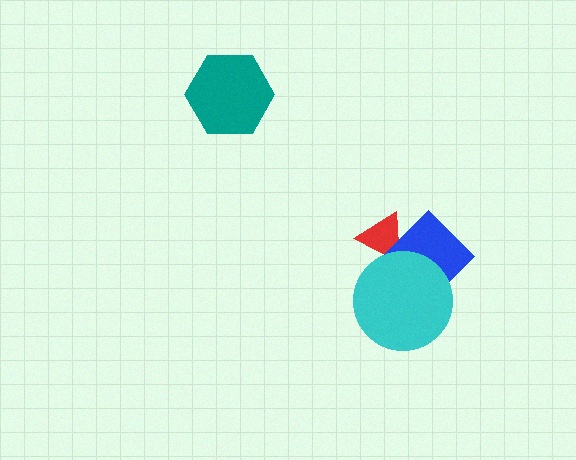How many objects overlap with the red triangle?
2 objects overlap with the red triangle.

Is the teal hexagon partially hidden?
No, no other shape covers it.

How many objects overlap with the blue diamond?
2 objects overlap with the blue diamond.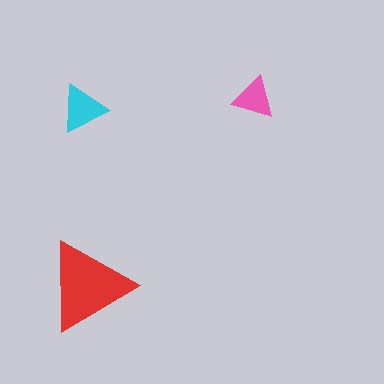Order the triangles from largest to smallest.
the red one, the cyan one, the pink one.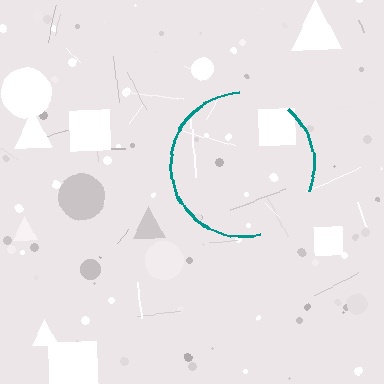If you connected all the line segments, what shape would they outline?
They would outline a circle.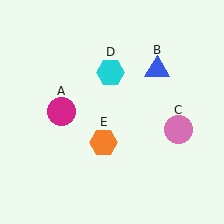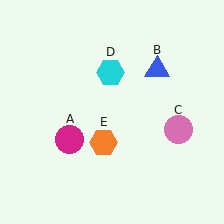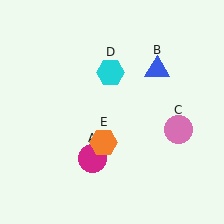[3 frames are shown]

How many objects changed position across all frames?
1 object changed position: magenta circle (object A).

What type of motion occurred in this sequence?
The magenta circle (object A) rotated counterclockwise around the center of the scene.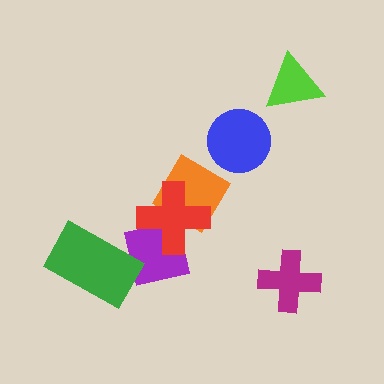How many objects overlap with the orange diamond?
2 objects overlap with the orange diamond.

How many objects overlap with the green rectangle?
1 object overlaps with the green rectangle.